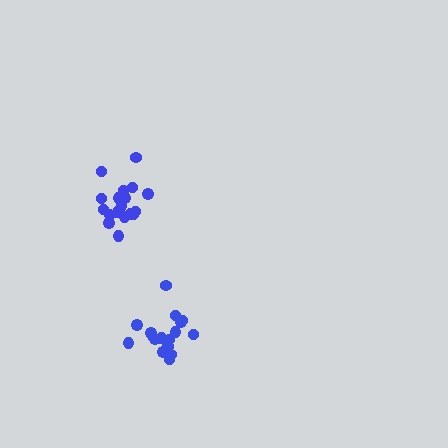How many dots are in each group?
Group 1: 19 dots, Group 2: 17 dots (36 total).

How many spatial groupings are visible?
There are 2 spatial groupings.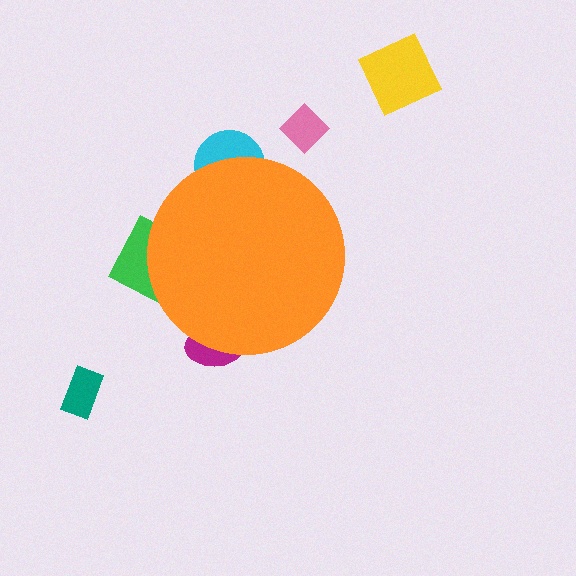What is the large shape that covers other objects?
An orange circle.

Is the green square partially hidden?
Yes, the green square is partially hidden behind the orange circle.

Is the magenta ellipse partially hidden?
Yes, the magenta ellipse is partially hidden behind the orange circle.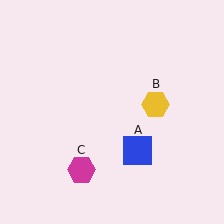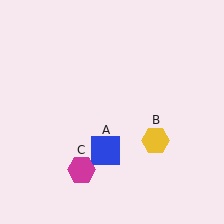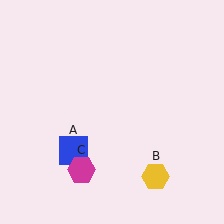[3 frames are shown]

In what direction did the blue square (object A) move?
The blue square (object A) moved left.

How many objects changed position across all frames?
2 objects changed position: blue square (object A), yellow hexagon (object B).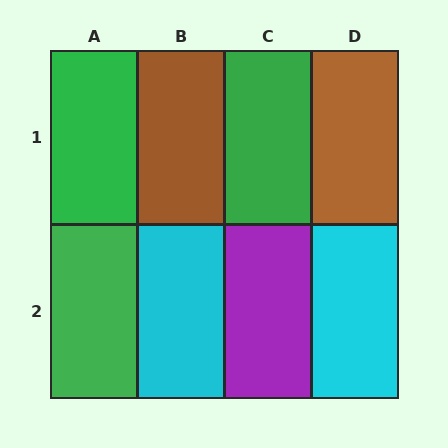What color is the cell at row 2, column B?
Cyan.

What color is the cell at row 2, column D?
Cyan.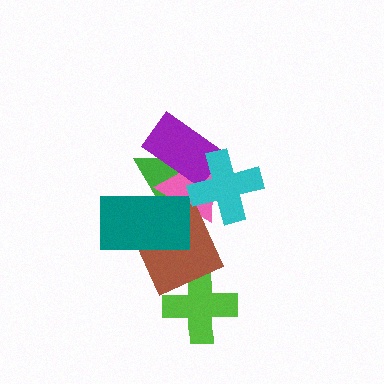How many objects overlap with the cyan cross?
3 objects overlap with the cyan cross.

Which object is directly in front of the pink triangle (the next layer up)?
The purple rectangle is directly in front of the pink triangle.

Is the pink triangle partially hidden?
Yes, it is partially covered by another shape.